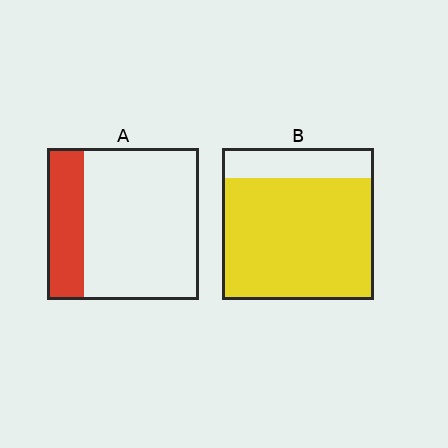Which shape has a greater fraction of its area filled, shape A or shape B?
Shape B.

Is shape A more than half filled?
No.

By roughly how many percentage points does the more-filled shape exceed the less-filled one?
By roughly 55 percentage points (B over A).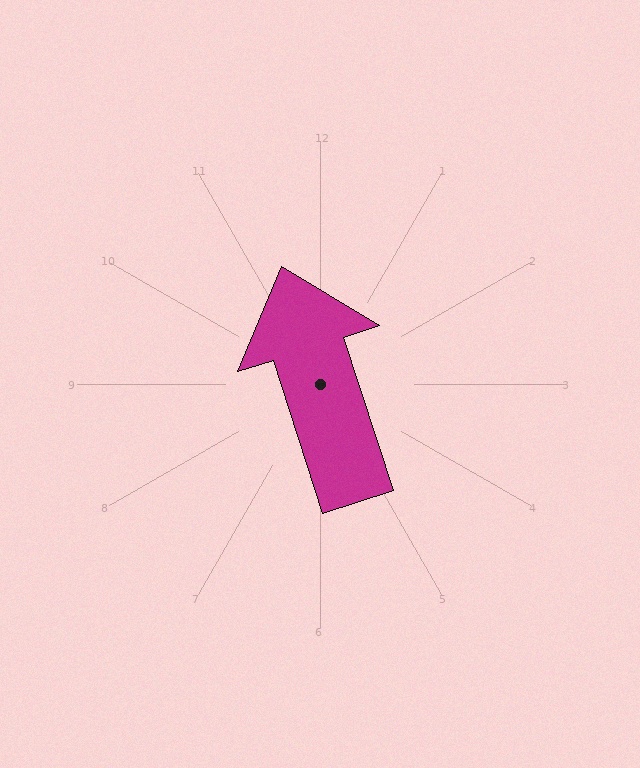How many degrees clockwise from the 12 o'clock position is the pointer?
Approximately 342 degrees.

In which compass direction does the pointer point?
North.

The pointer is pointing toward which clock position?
Roughly 11 o'clock.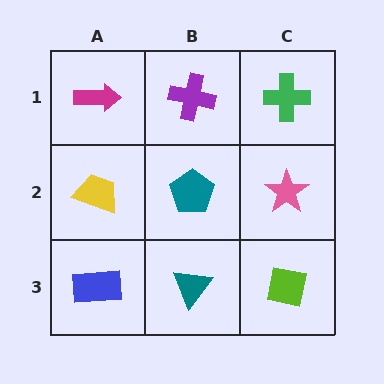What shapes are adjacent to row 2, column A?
A magenta arrow (row 1, column A), a blue rectangle (row 3, column A), a teal pentagon (row 2, column B).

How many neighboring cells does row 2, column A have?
3.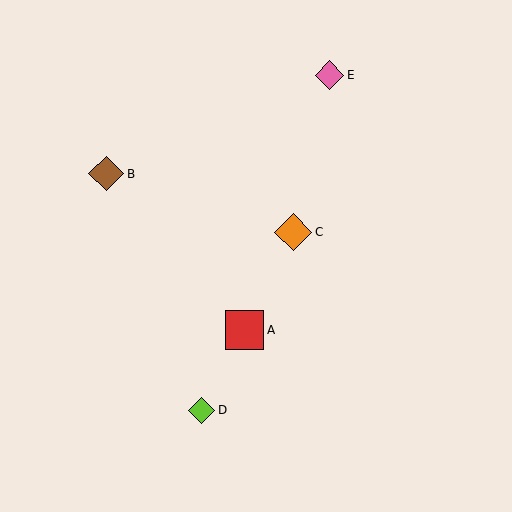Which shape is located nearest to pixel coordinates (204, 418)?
The lime diamond (labeled D) at (202, 410) is nearest to that location.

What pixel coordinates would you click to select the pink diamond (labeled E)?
Click at (330, 75) to select the pink diamond E.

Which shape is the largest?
The red square (labeled A) is the largest.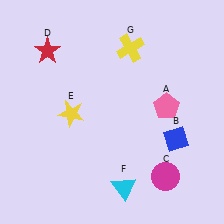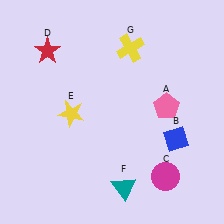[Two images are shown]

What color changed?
The triangle (F) changed from cyan in Image 1 to teal in Image 2.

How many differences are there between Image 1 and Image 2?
There is 1 difference between the two images.